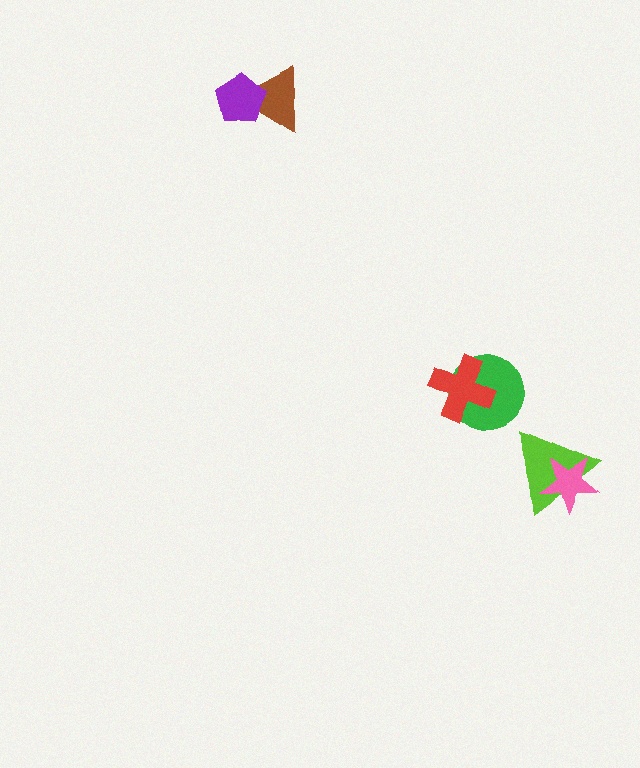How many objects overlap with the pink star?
1 object overlaps with the pink star.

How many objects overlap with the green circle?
1 object overlaps with the green circle.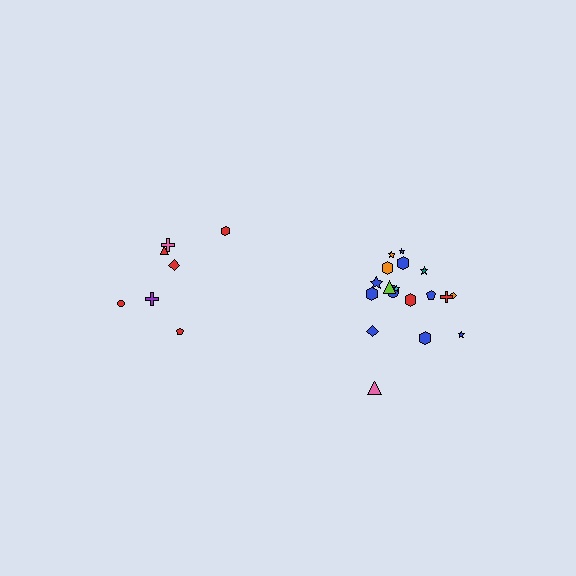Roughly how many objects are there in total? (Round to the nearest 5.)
Roughly 25 objects in total.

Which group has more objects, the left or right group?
The right group.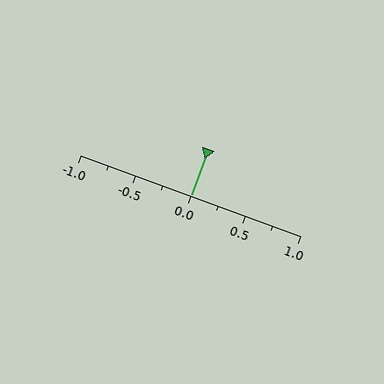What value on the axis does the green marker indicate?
The marker indicates approximately 0.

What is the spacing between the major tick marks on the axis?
The major ticks are spaced 0.5 apart.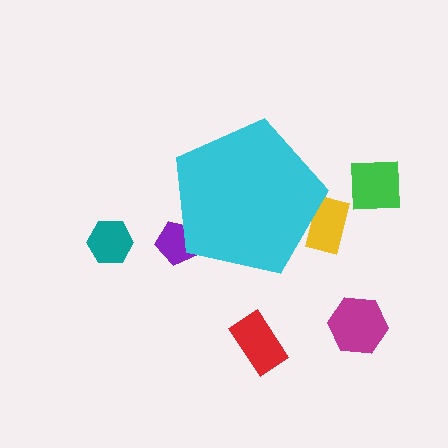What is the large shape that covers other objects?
A cyan pentagon.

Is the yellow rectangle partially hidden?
Yes, the yellow rectangle is partially hidden behind the cyan pentagon.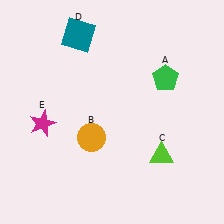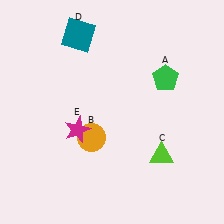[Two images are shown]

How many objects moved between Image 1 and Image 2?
1 object moved between the two images.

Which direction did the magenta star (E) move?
The magenta star (E) moved right.